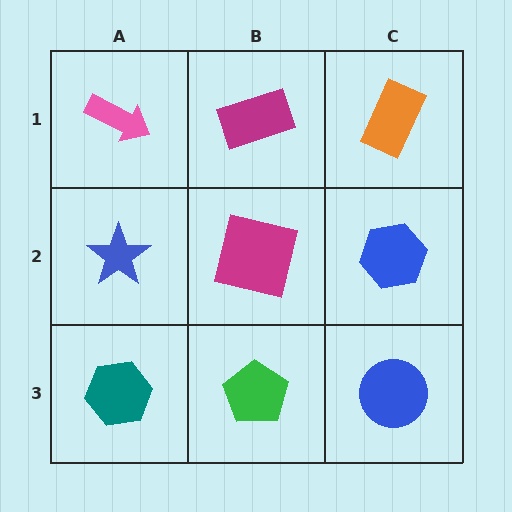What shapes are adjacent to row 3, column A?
A blue star (row 2, column A), a green pentagon (row 3, column B).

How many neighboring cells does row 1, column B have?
3.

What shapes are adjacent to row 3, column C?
A blue hexagon (row 2, column C), a green pentagon (row 3, column B).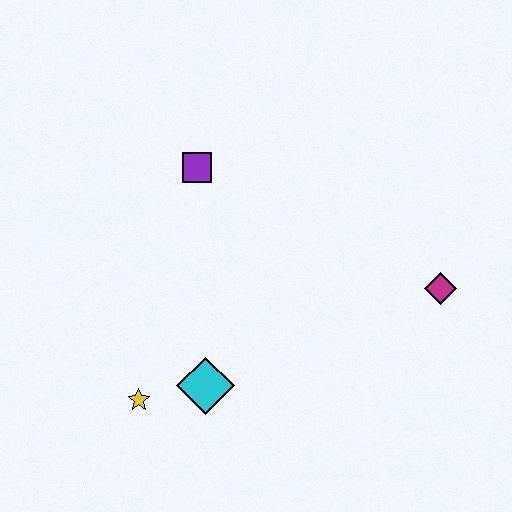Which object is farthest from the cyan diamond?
The magenta diamond is farthest from the cyan diamond.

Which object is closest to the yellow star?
The cyan diamond is closest to the yellow star.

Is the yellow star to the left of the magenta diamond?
Yes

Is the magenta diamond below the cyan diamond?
No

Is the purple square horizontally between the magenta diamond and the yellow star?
Yes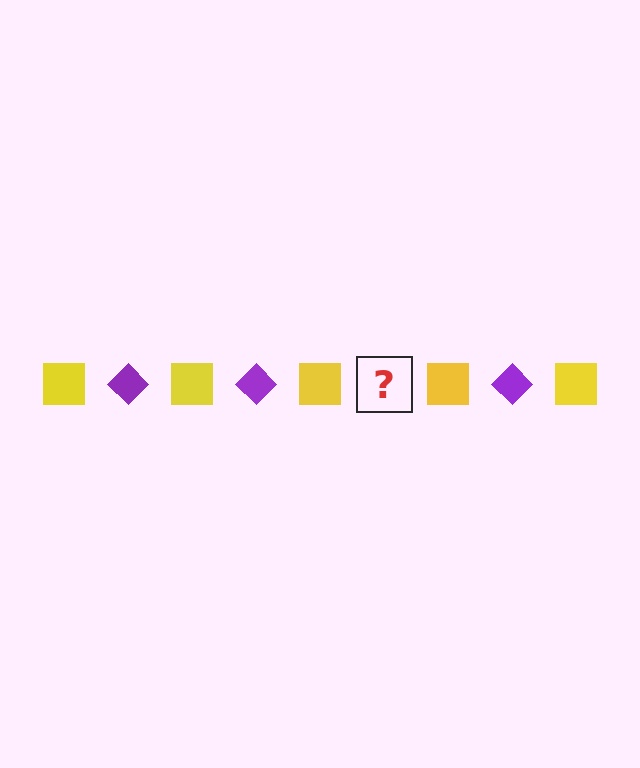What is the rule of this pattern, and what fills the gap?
The rule is that the pattern alternates between yellow square and purple diamond. The gap should be filled with a purple diamond.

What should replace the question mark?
The question mark should be replaced with a purple diamond.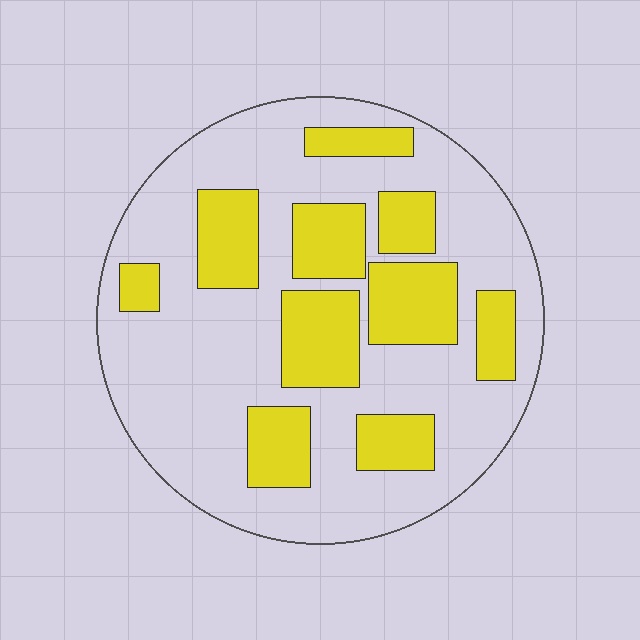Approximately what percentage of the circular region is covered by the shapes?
Approximately 30%.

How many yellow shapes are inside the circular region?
10.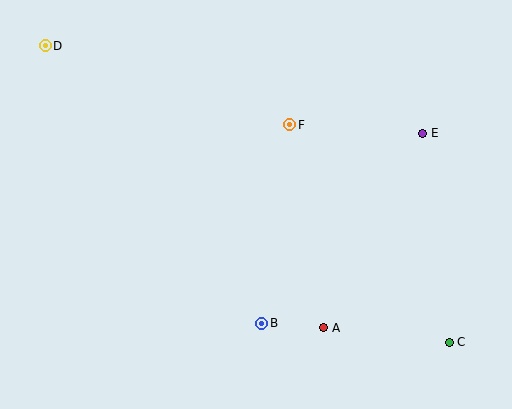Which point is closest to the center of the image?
Point F at (290, 125) is closest to the center.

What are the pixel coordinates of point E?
Point E is at (423, 133).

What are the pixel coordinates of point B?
Point B is at (262, 323).